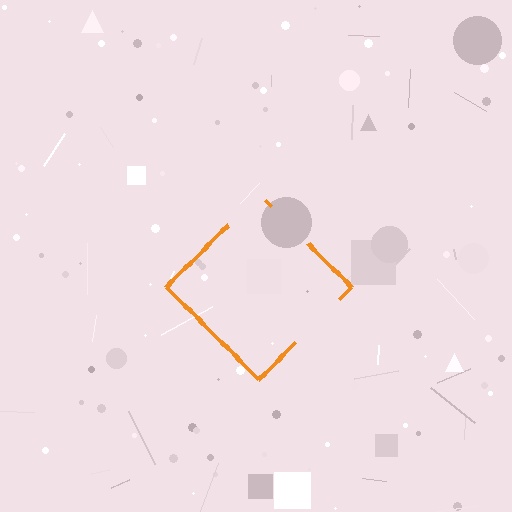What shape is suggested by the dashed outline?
The dashed outline suggests a diamond.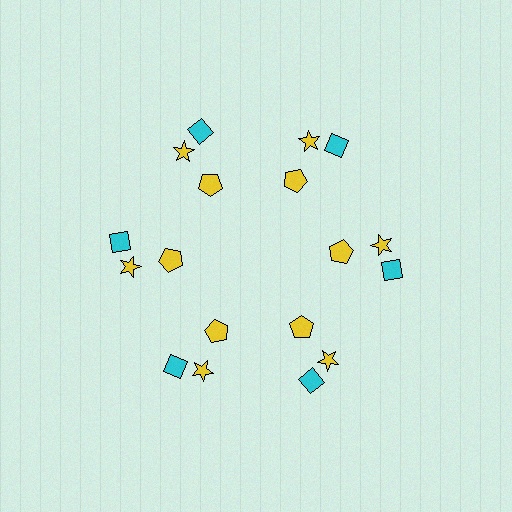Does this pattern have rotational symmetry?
Yes, this pattern has 6-fold rotational symmetry. It looks the same after rotating 60 degrees around the center.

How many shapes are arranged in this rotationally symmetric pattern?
There are 18 shapes, arranged in 6 groups of 3.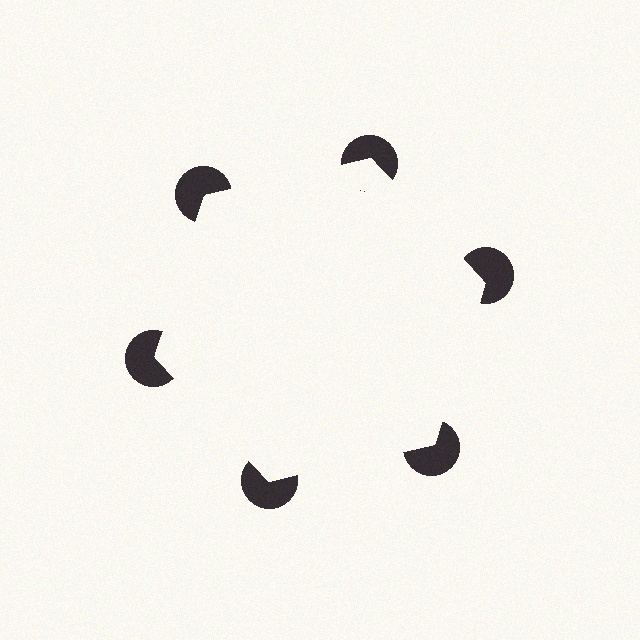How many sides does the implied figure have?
6 sides.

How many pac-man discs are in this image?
There are 6 — one at each vertex of the illusory hexagon.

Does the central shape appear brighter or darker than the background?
It typically appears slightly brighter than the background, even though no actual brightness change is drawn.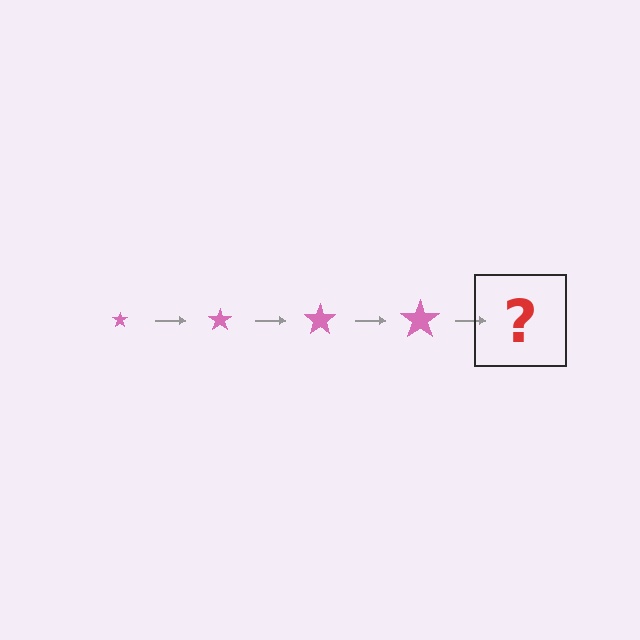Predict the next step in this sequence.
The next step is a pink star, larger than the previous one.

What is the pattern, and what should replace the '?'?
The pattern is that the star gets progressively larger each step. The '?' should be a pink star, larger than the previous one.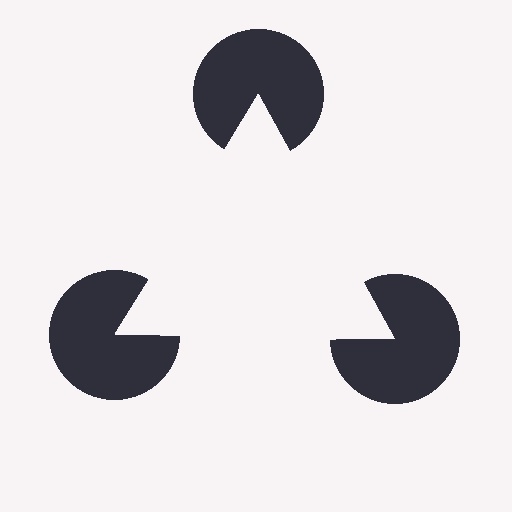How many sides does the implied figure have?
3 sides.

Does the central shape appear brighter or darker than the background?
It typically appears slightly brighter than the background, even though no actual brightness change is drawn.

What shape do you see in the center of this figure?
An illusory triangle — its edges are inferred from the aligned wedge cuts in the pac-man discs, not physically drawn.